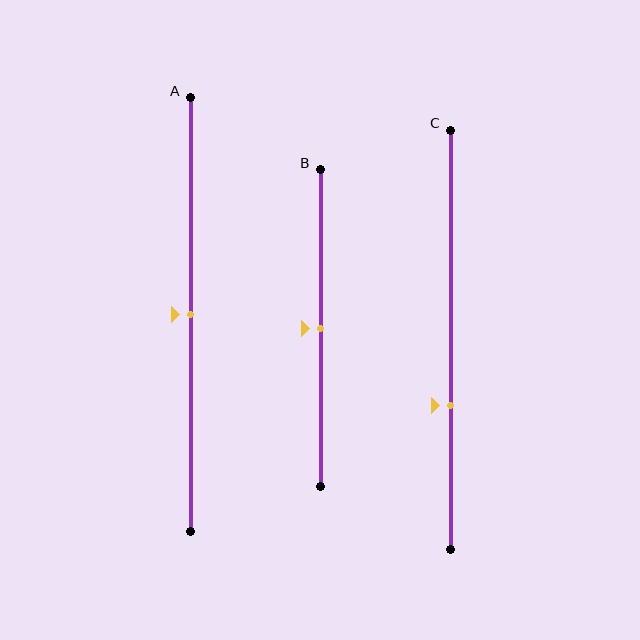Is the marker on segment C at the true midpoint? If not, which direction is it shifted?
No, the marker on segment C is shifted downward by about 16% of the segment length.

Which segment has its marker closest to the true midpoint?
Segment A has its marker closest to the true midpoint.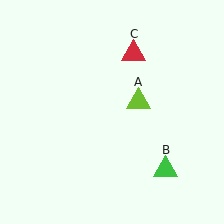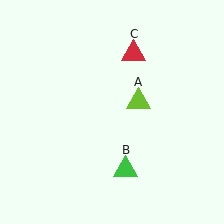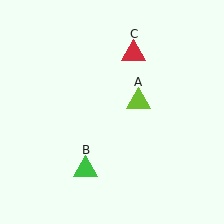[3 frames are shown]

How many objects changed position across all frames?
1 object changed position: green triangle (object B).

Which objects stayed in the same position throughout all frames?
Lime triangle (object A) and red triangle (object C) remained stationary.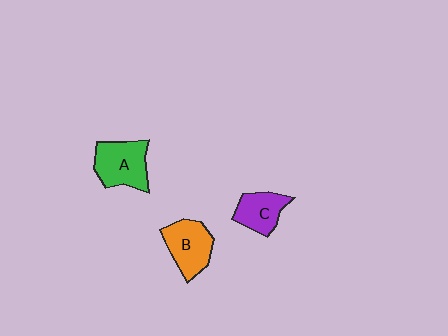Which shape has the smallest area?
Shape C (purple).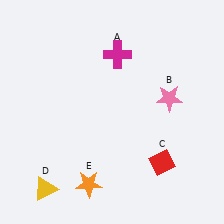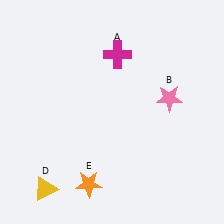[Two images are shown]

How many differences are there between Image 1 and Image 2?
There is 1 difference between the two images.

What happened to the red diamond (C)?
The red diamond (C) was removed in Image 2. It was in the bottom-right area of Image 1.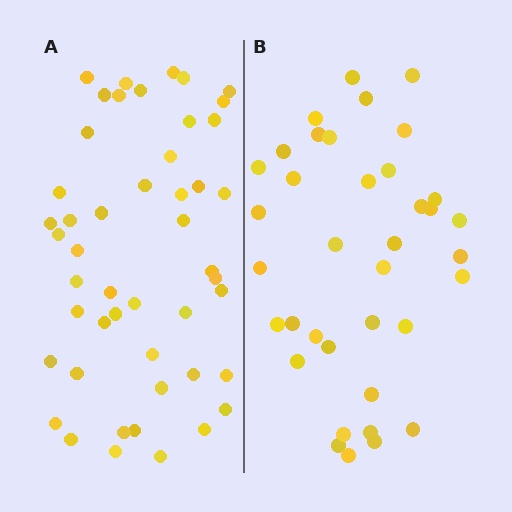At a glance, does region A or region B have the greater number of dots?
Region A (the left region) has more dots.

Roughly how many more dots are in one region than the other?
Region A has roughly 12 or so more dots than region B.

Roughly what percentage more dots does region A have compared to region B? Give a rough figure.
About 30% more.